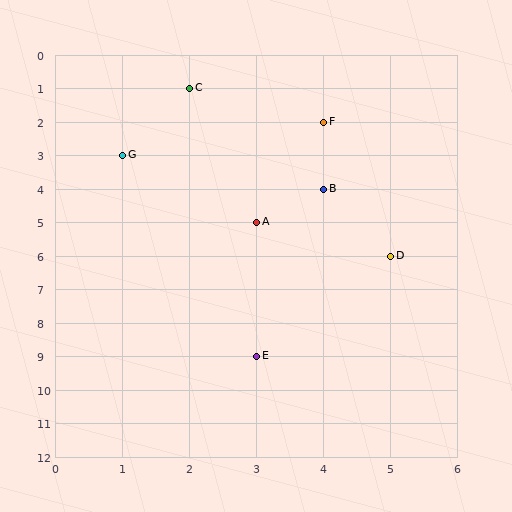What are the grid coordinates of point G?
Point G is at grid coordinates (1, 3).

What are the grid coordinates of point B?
Point B is at grid coordinates (4, 4).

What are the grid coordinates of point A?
Point A is at grid coordinates (3, 5).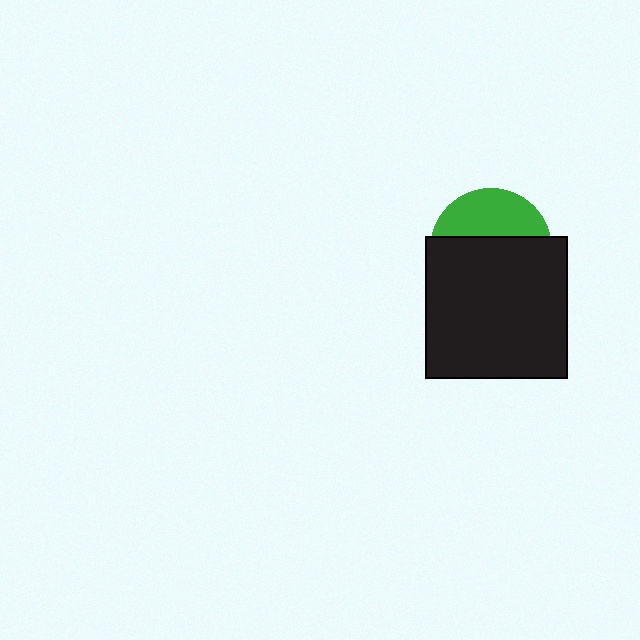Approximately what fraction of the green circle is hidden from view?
Roughly 64% of the green circle is hidden behind the black square.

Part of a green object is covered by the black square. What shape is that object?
It is a circle.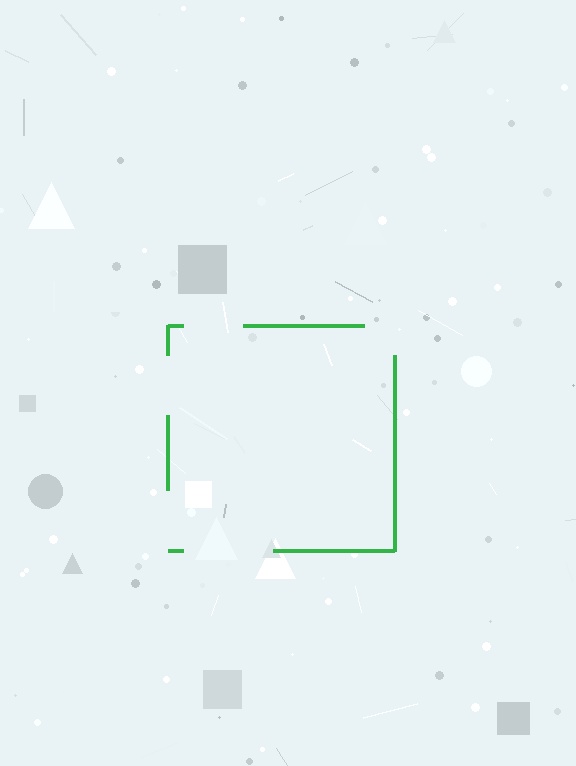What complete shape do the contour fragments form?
The contour fragments form a square.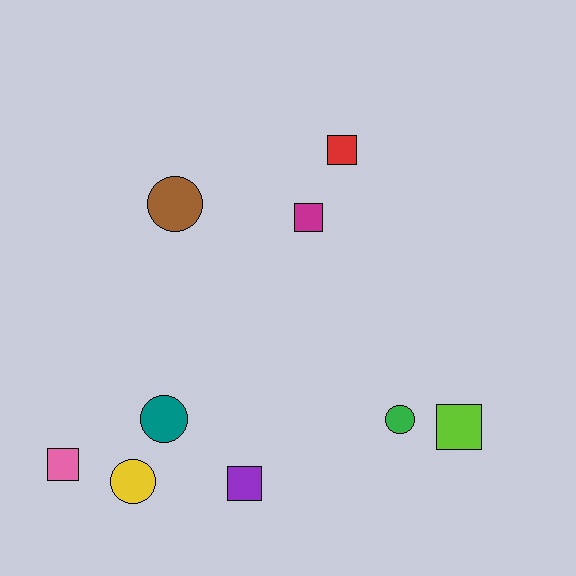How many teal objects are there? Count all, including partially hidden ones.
There is 1 teal object.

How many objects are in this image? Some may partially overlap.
There are 9 objects.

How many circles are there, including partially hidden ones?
There are 4 circles.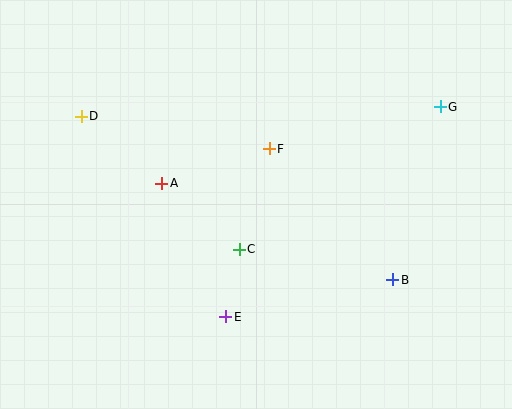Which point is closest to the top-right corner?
Point G is closest to the top-right corner.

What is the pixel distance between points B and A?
The distance between B and A is 250 pixels.